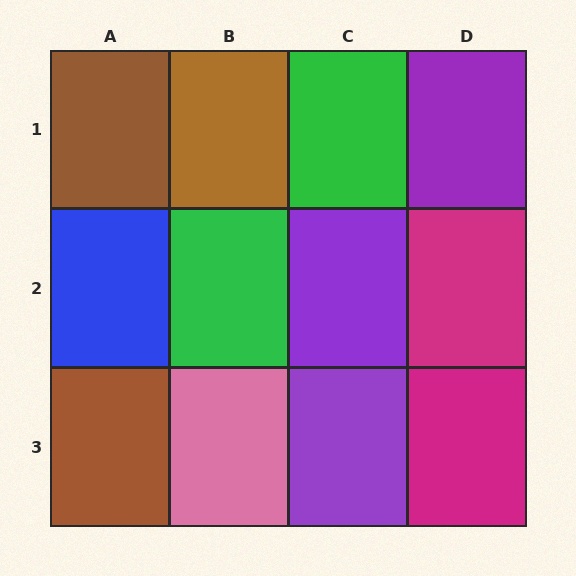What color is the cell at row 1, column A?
Brown.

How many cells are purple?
3 cells are purple.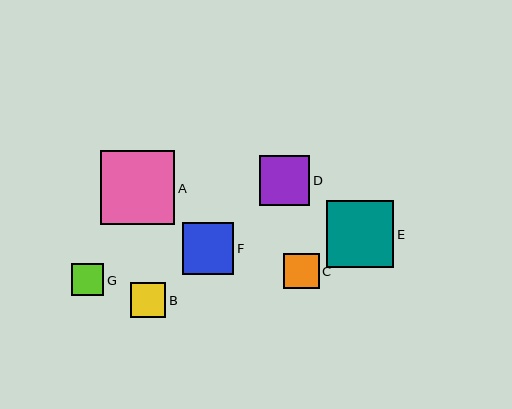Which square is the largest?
Square A is the largest with a size of approximately 74 pixels.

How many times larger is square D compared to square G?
Square D is approximately 1.6 times the size of square G.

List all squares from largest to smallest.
From largest to smallest: A, E, F, D, C, B, G.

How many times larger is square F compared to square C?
Square F is approximately 1.5 times the size of square C.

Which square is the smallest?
Square G is the smallest with a size of approximately 32 pixels.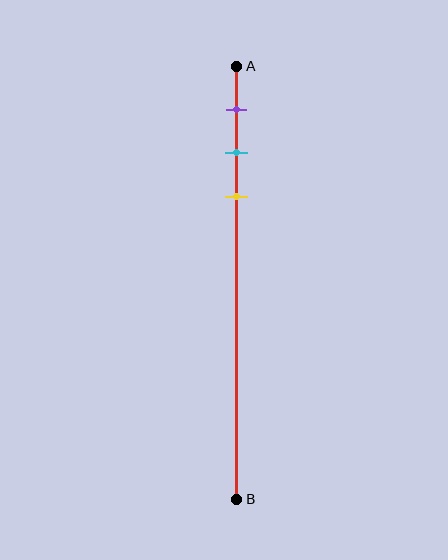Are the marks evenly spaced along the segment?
Yes, the marks are approximately evenly spaced.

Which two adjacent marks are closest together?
The cyan and yellow marks are the closest adjacent pair.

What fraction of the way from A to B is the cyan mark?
The cyan mark is approximately 20% (0.2) of the way from A to B.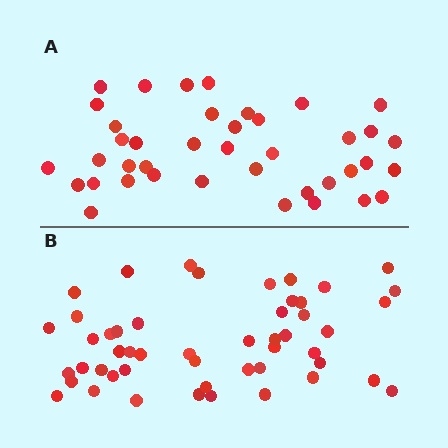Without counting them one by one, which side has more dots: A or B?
Region B (the bottom region) has more dots.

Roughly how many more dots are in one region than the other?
Region B has roughly 10 or so more dots than region A.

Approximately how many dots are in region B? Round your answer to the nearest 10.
About 50 dots.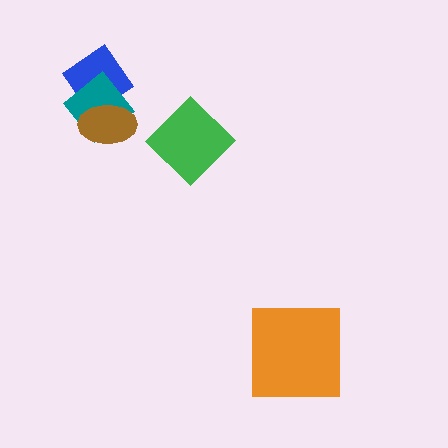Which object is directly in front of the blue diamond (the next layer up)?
The teal diamond is directly in front of the blue diamond.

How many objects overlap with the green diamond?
0 objects overlap with the green diamond.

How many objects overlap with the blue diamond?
2 objects overlap with the blue diamond.